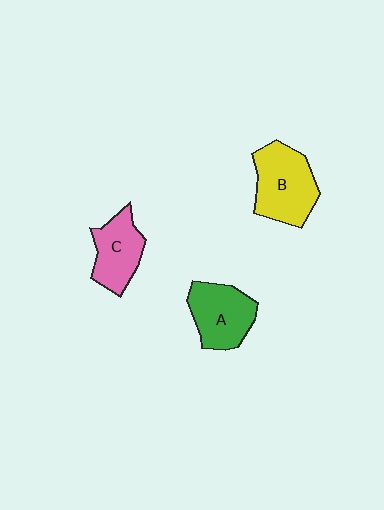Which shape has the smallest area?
Shape C (pink).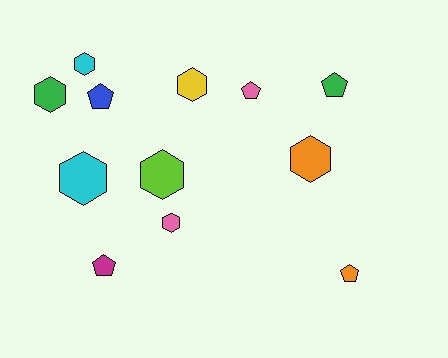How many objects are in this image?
There are 12 objects.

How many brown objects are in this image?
There are no brown objects.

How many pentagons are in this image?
There are 5 pentagons.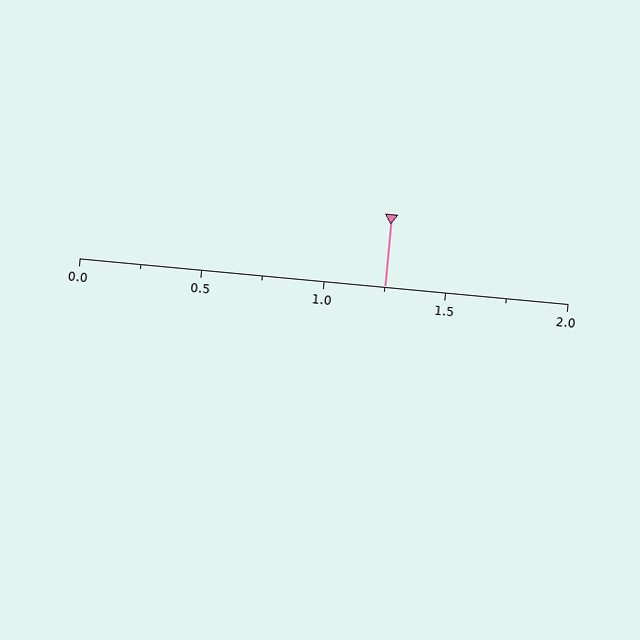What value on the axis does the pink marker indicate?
The marker indicates approximately 1.25.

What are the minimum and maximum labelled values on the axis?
The axis runs from 0.0 to 2.0.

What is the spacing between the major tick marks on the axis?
The major ticks are spaced 0.5 apart.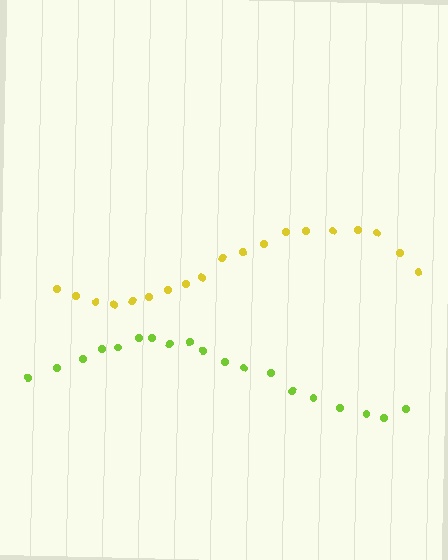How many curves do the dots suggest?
There are 2 distinct paths.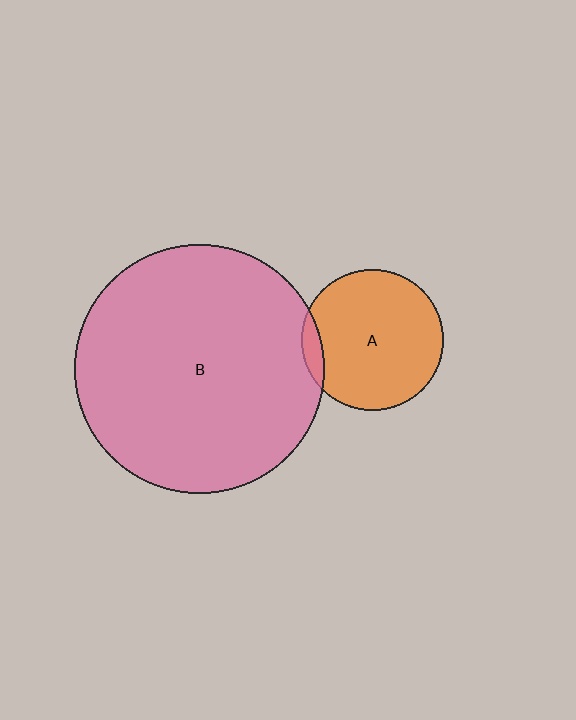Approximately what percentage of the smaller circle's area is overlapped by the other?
Approximately 5%.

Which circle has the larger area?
Circle B (pink).